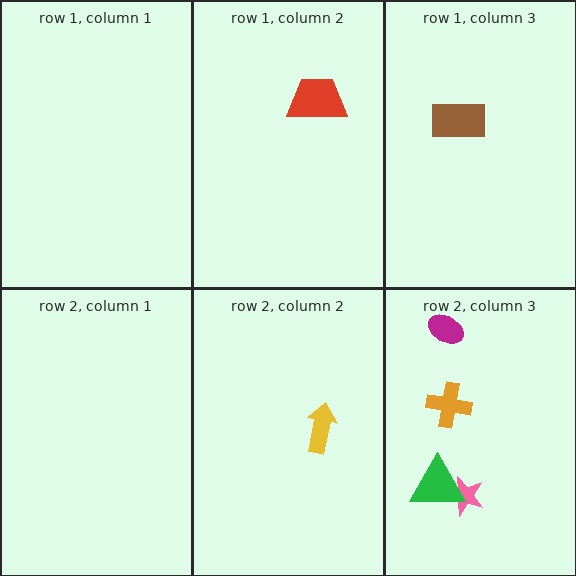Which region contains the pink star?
The row 2, column 3 region.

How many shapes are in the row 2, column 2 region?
1.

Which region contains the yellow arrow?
The row 2, column 2 region.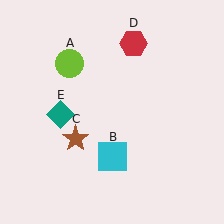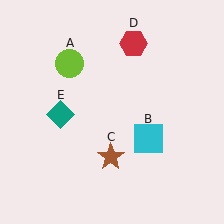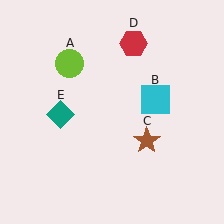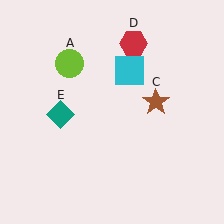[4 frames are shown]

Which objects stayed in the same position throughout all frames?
Lime circle (object A) and red hexagon (object D) and teal diamond (object E) remained stationary.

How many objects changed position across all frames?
2 objects changed position: cyan square (object B), brown star (object C).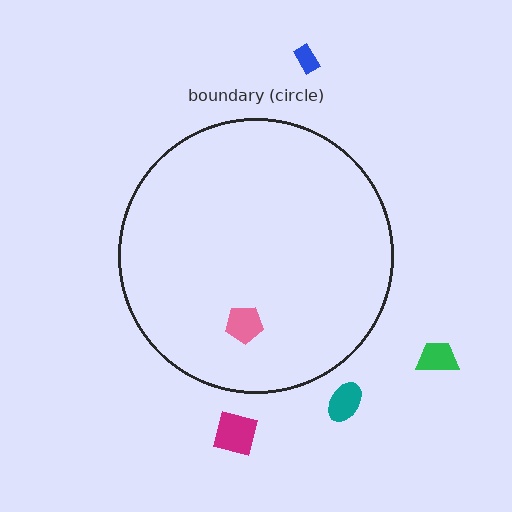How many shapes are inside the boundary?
1 inside, 4 outside.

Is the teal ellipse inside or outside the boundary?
Outside.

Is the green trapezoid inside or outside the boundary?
Outside.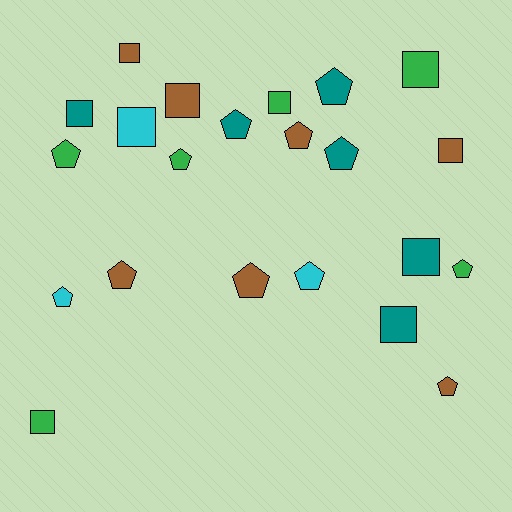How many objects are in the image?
There are 22 objects.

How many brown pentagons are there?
There are 4 brown pentagons.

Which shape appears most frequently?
Pentagon, with 12 objects.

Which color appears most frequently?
Brown, with 7 objects.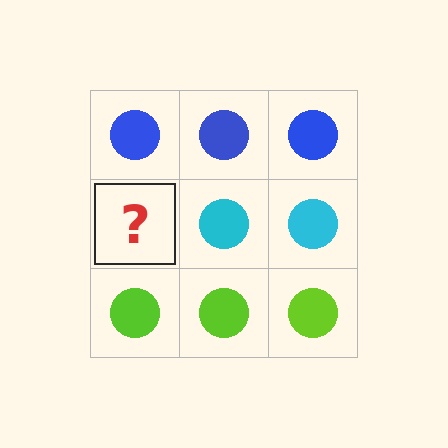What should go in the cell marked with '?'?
The missing cell should contain a cyan circle.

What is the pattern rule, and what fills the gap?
The rule is that each row has a consistent color. The gap should be filled with a cyan circle.